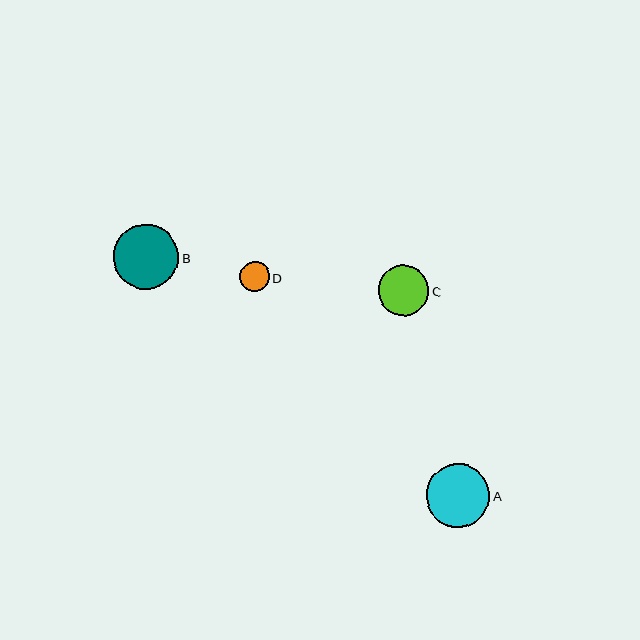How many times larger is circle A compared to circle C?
Circle A is approximately 1.3 times the size of circle C.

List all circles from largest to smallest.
From largest to smallest: B, A, C, D.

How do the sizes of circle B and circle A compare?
Circle B and circle A are approximately the same size.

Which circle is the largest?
Circle B is the largest with a size of approximately 65 pixels.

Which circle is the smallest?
Circle D is the smallest with a size of approximately 30 pixels.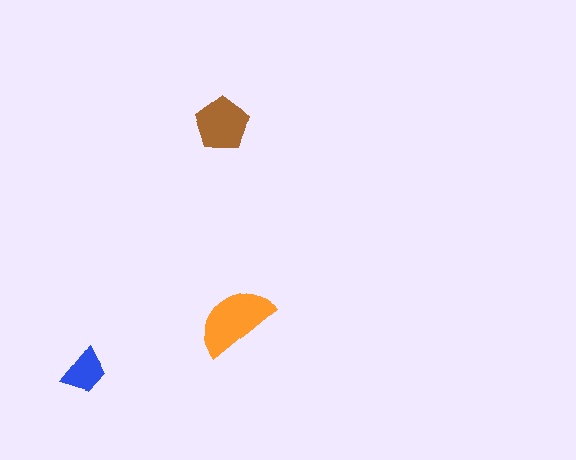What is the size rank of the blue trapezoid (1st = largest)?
3rd.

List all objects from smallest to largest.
The blue trapezoid, the brown pentagon, the orange semicircle.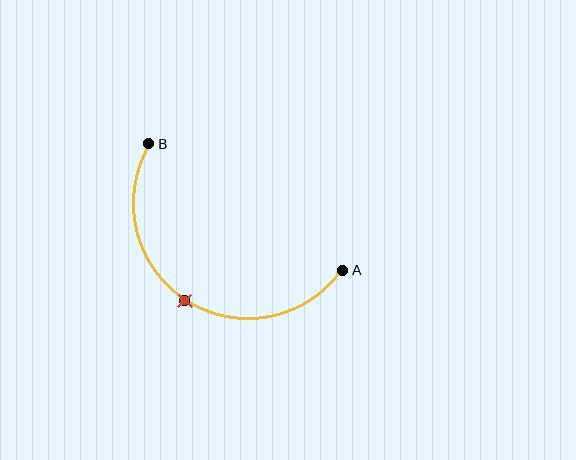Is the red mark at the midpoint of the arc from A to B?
Yes. The red mark lies on the arc at equal arc-length from both A and B — it is the arc midpoint.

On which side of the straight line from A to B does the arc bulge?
The arc bulges below the straight line connecting A and B.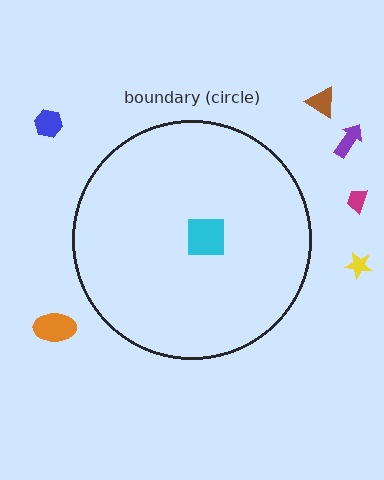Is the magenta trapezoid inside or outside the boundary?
Outside.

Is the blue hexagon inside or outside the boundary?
Outside.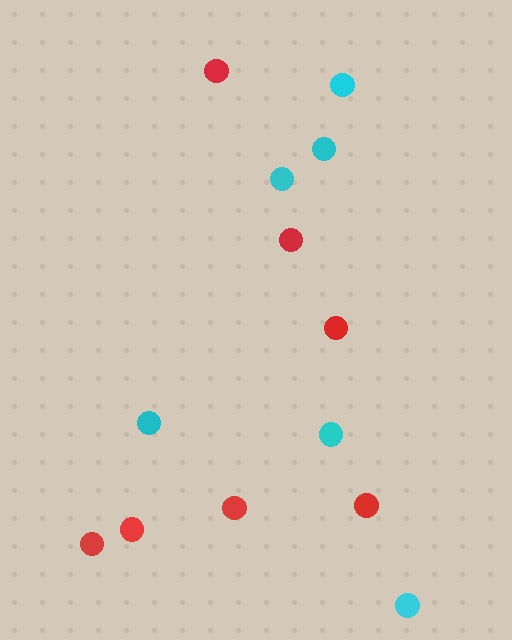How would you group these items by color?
There are 2 groups: one group of red circles (7) and one group of cyan circles (6).